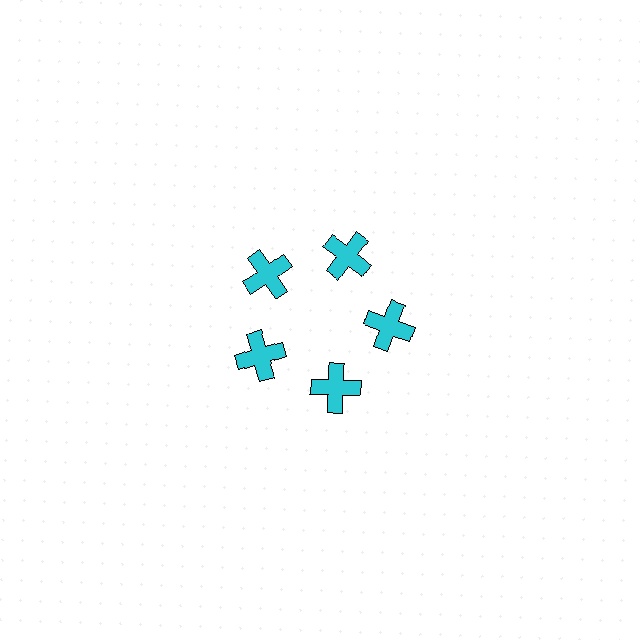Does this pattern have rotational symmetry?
Yes, this pattern has 5-fold rotational symmetry. It looks the same after rotating 72 degrees around the center.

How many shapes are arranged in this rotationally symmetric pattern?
There are 5 shapes, arranged in 5 groups of 1.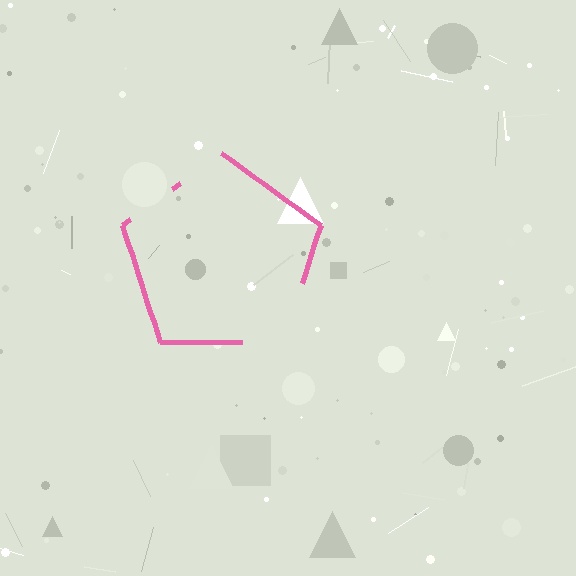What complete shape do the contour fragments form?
The contour fragments form a pentagon.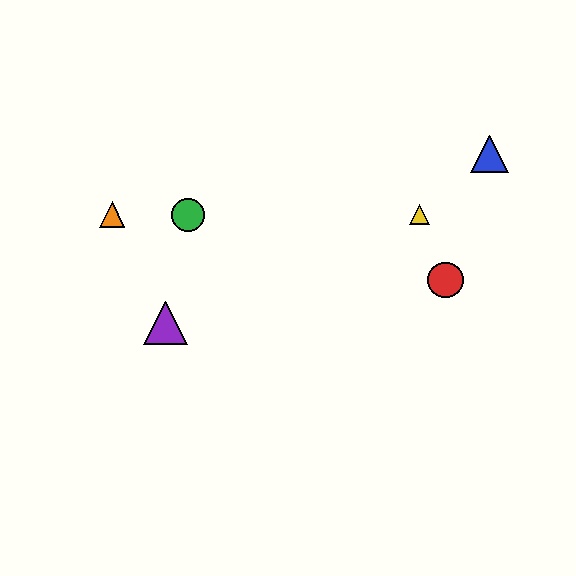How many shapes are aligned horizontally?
3 shapes (the green circle, the yellow triangle, the orange triangle) are aligned horizontally.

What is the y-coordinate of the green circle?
The green circle is at y≈215.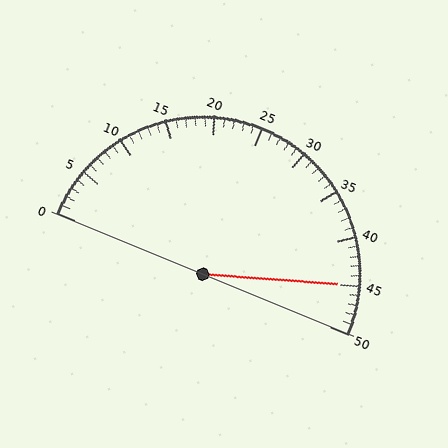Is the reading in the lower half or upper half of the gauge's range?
The reading is in the upper half of the range (0 to 50).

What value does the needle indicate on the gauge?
The needle indicates approximately 45.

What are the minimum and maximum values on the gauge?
The gauge ranges from 0 to 50.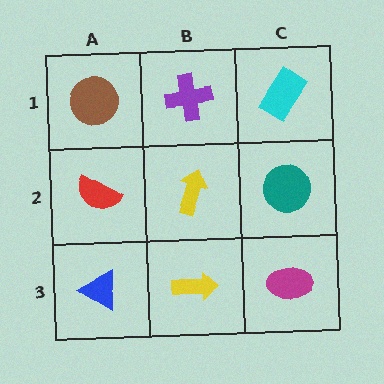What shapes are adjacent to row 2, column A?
A brown circle (row 1, column A), a blue triangle (row 3, column A), a yellow arrow (row 2, column B).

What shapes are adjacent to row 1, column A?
A red semicircle (row 2, column A), a purple cross (row 1, column B).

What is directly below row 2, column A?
A blue triangle.